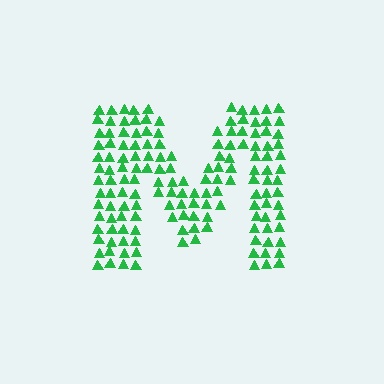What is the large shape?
The large shape is the letter M.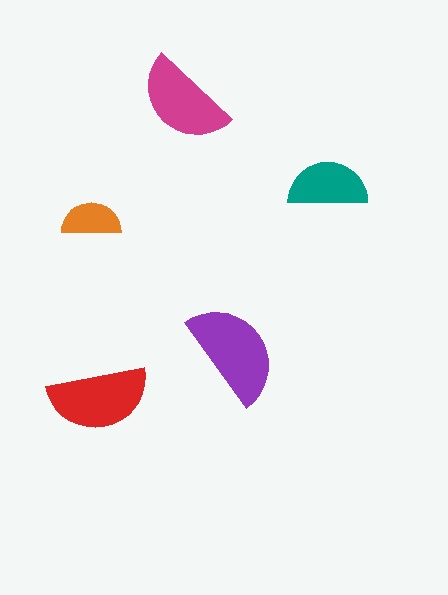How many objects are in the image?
There are 5 objects in the image.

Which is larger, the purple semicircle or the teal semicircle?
The purple one.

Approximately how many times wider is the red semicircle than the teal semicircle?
About 1.5 times wider.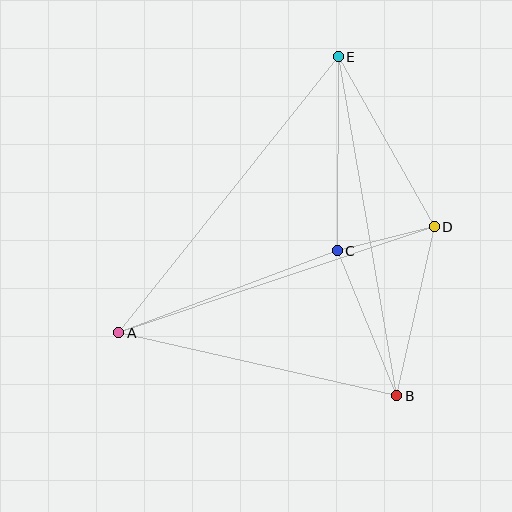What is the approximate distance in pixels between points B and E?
The distance between B and E is approximately 344 pixels.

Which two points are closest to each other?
Points C and D are closest to each other.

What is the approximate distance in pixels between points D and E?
The distance between D and E is approximately 195 pixels.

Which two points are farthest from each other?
Points A and E are farthest from each other.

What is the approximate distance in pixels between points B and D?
The distance between B and D is approximately 173 pixels.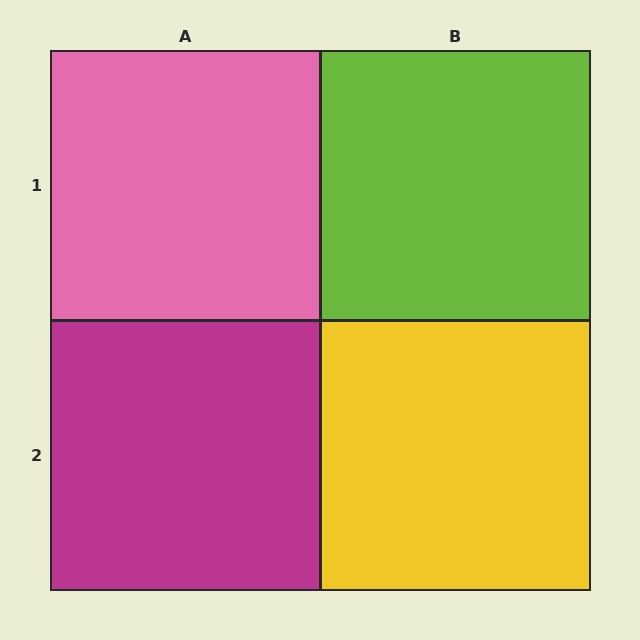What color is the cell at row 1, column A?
Pink.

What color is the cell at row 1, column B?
Lime.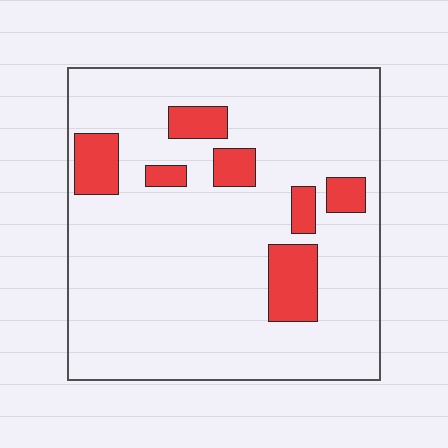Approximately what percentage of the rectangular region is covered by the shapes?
Approximately 15%.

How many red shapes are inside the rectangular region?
7.